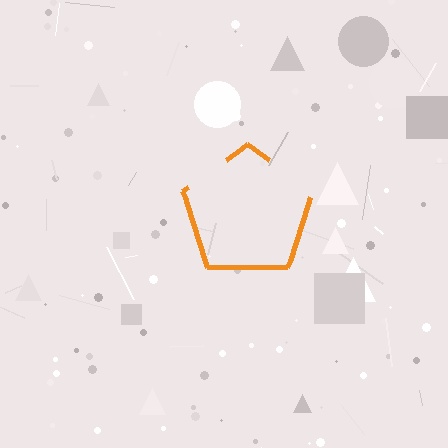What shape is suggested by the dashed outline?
The dashed outline suggests a pentagon.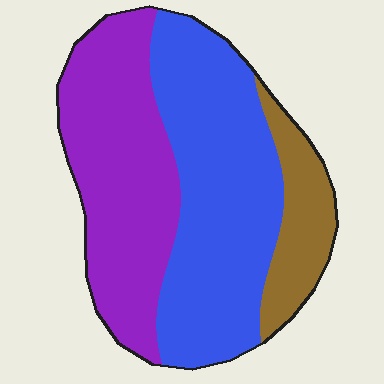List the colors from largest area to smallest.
From largest to smallest: blue, purple, brown.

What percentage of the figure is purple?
Purple covers roughly 40% of the figure.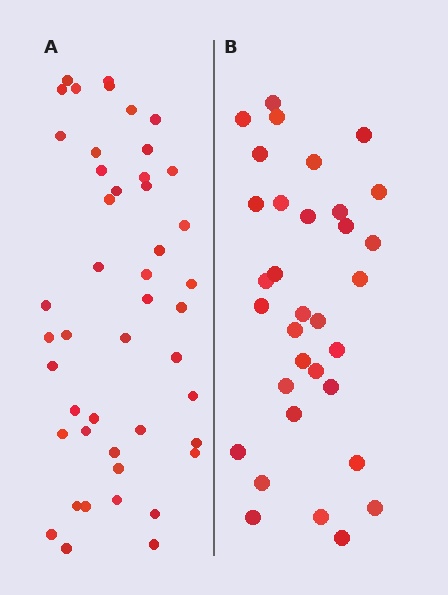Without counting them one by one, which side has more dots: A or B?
Region A (the left region) has more dots.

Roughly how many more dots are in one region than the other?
Region A has approximately 15 more dots than region B.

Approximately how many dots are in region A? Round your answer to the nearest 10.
About 50 dots. (The exact count is 46, which rounds to 50.)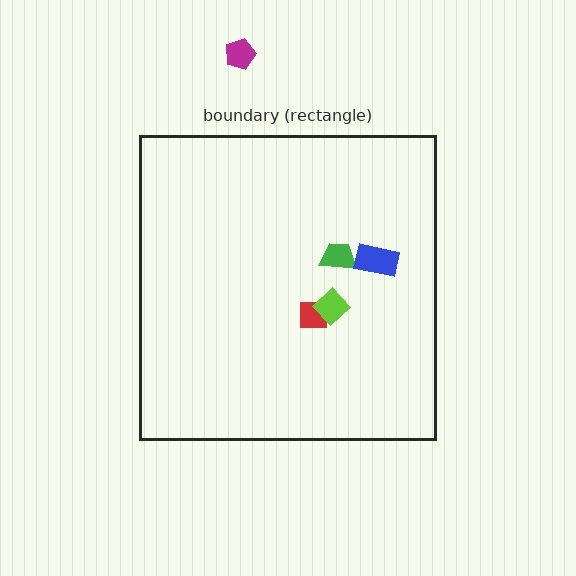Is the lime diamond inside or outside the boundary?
Inside.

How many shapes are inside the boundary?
4 inside, 1 outside.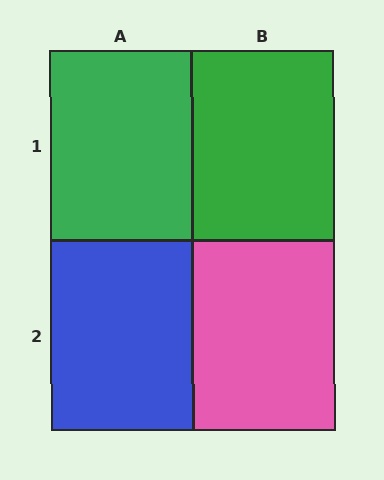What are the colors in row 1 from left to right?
Green, green.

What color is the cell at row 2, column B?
Pink.